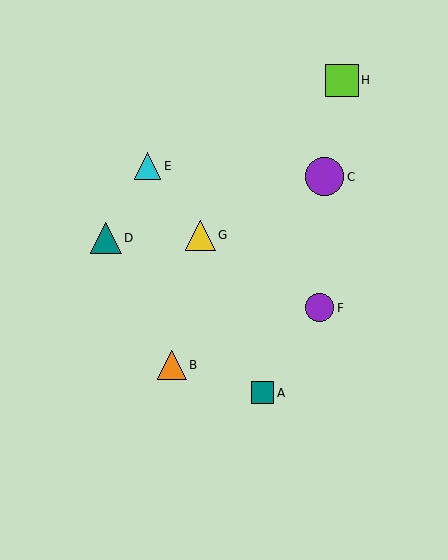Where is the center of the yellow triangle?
The center of the yellow triangle is at (200, 235).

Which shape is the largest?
The purple circle (labeled C) is the largest.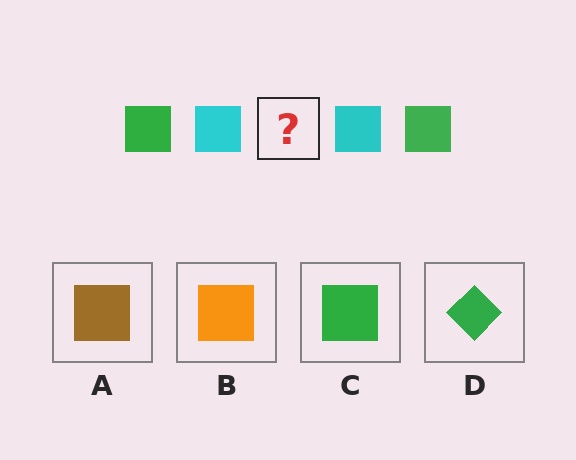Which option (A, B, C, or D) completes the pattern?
C.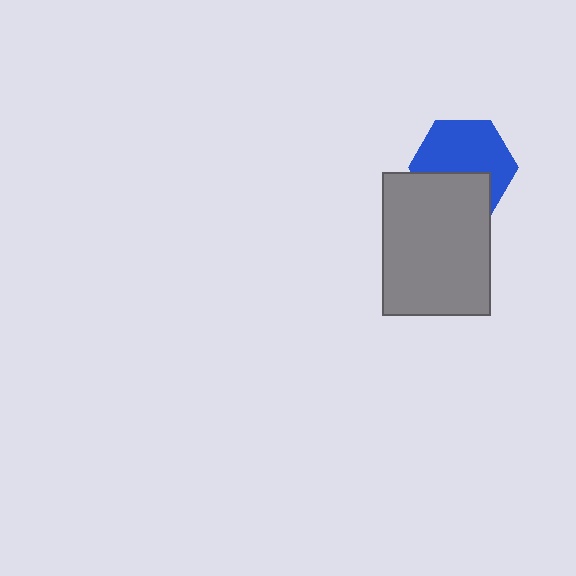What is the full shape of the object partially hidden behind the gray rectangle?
The partially hidden object is a blue hexagon.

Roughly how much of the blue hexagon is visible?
About half of it is visible (roughly 62%).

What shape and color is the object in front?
The object in front is a gray rectangle.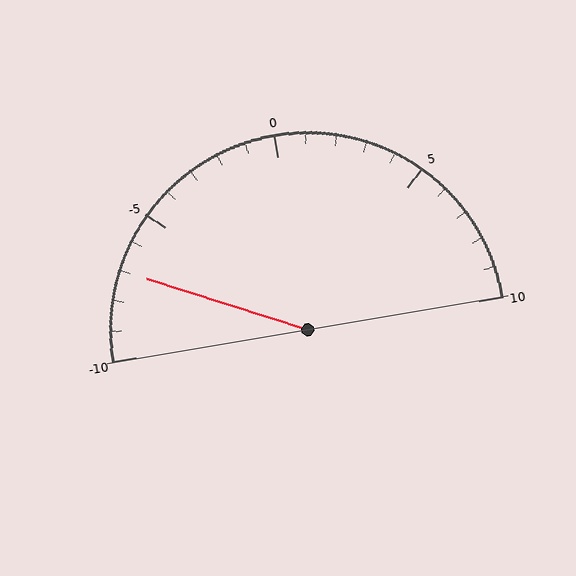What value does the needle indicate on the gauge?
The needle indicates approximately -7.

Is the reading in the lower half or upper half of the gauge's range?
The reading is in the lower half of the range (-10 to 10).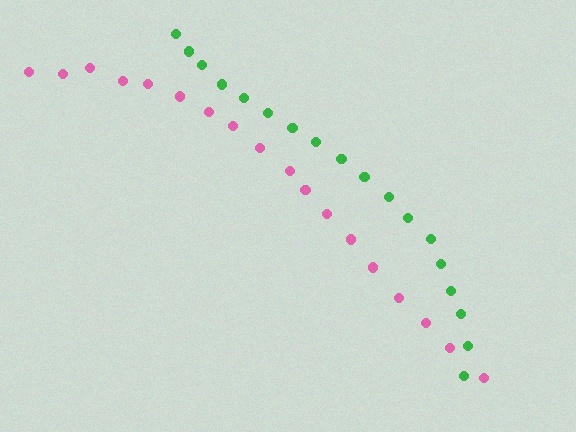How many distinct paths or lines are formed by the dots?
There are 2 distinct paths.